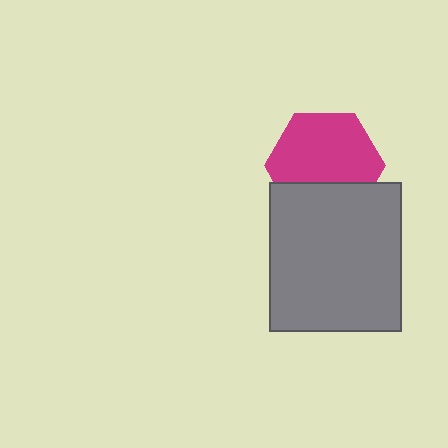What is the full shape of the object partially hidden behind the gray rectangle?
The partially hidden object is a magenta hexagon.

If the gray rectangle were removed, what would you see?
You would see the complete magenta hexagon.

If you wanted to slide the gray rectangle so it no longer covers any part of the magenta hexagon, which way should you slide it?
Slide it down — that is the most direct way to separate the two shapes.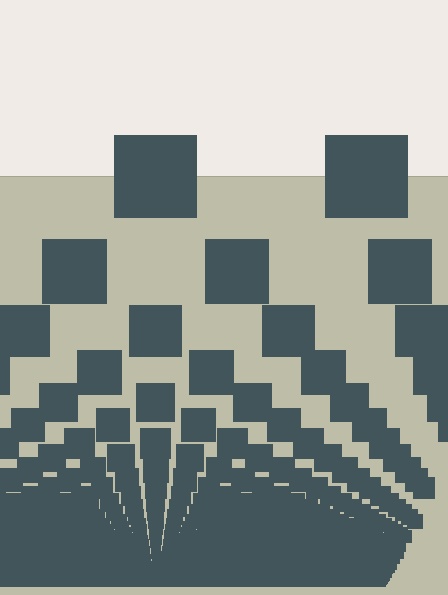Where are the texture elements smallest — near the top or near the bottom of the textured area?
Near the bottom.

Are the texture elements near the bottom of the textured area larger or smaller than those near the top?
Smaller. The gradient is inverted — elements near the bottom are smaller and denser.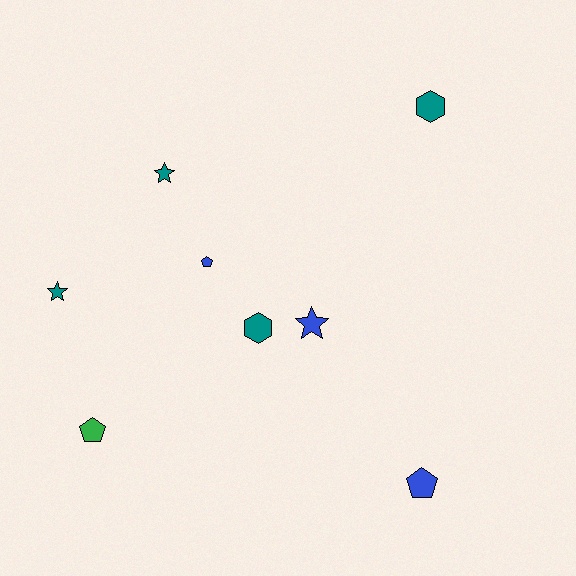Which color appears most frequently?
Teal, with 4 objects.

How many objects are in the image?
There are 8 objects.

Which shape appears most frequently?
Star, with 3 objects.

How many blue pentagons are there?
There are 2 blue pentagons.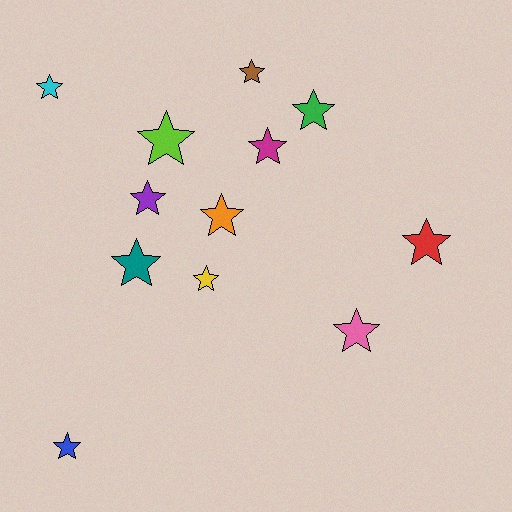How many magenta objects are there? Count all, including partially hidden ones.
There is 1 magenta object.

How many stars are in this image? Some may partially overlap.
There are 12 stars.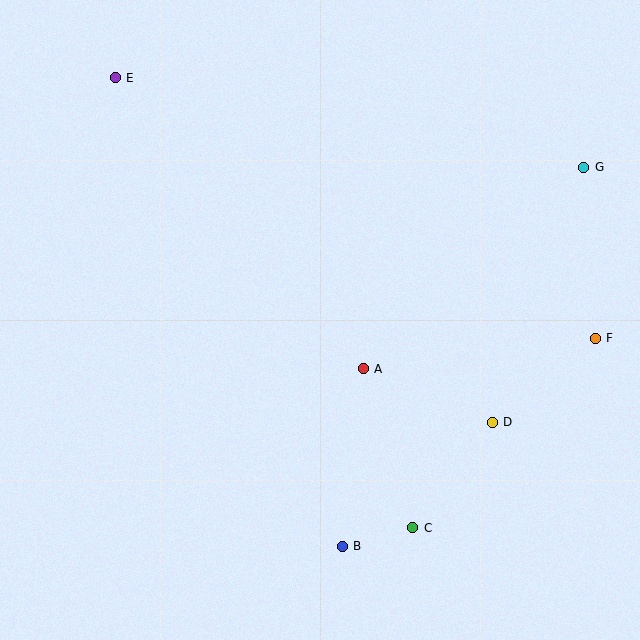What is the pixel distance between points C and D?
The distance between C and D is 132 pixels.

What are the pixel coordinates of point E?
Point E is at (115, 78).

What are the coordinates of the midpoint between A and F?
The midpoint between A and F is at (479, 354).